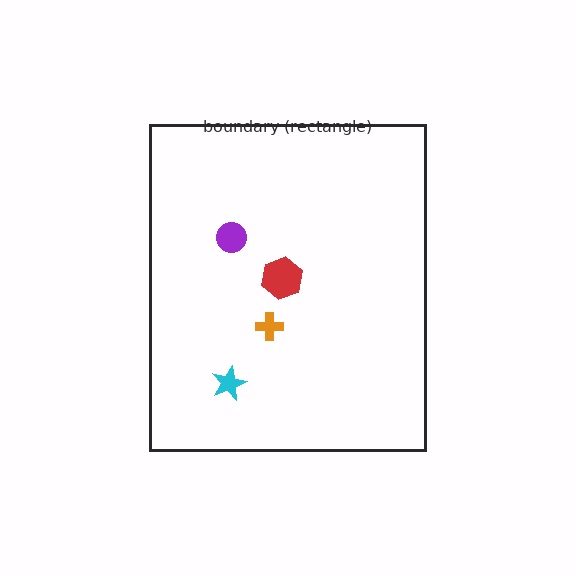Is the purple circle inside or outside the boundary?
Inside.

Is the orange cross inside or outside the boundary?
Inside.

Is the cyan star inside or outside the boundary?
Inside.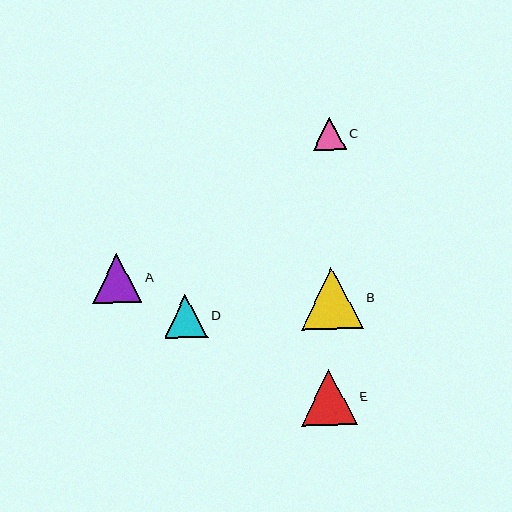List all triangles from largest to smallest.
From largest to smallest: B, E, A, D, C.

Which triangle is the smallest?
Triangle C is the smallest with a size of approximately 33 pixels.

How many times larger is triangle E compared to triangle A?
Triangle E is approximately 1.1 times the size of triangle A.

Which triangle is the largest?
Triangle B is the largest with a size of approximately 62 pixels.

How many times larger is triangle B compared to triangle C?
Triangle B is approximately 1.9 times the size of triangle C.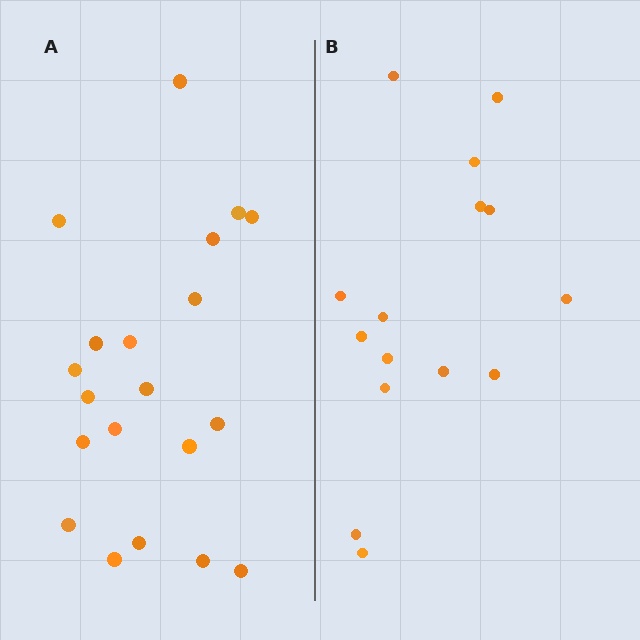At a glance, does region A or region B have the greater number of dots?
Region A (the left region) has more dots.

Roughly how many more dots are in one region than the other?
Region A has about 5 more dots than region B.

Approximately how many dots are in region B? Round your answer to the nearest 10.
About 20 dots. (The exact count is 15, which rounds to 20.)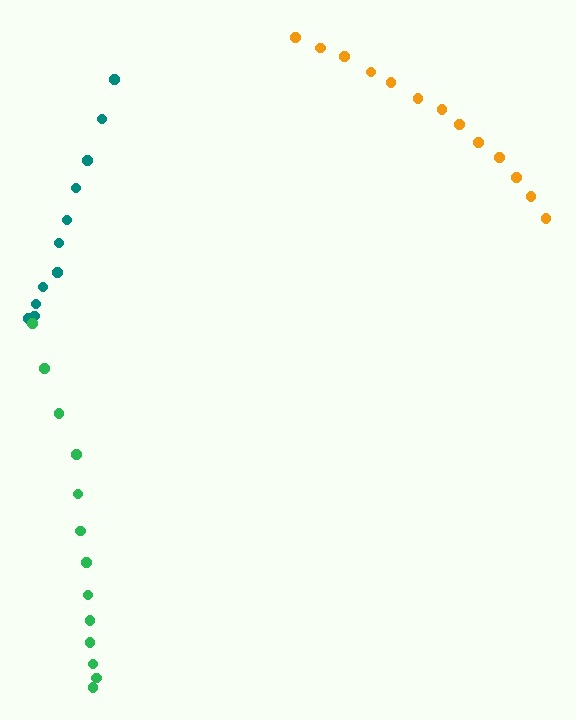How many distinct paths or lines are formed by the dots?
There are 3 distinct paths.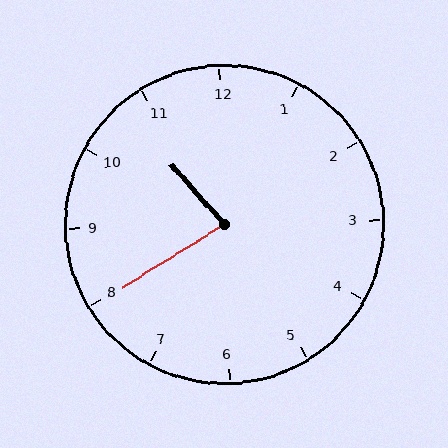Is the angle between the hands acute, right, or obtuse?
It is acute.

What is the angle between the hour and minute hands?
Approximately 80 degrees.